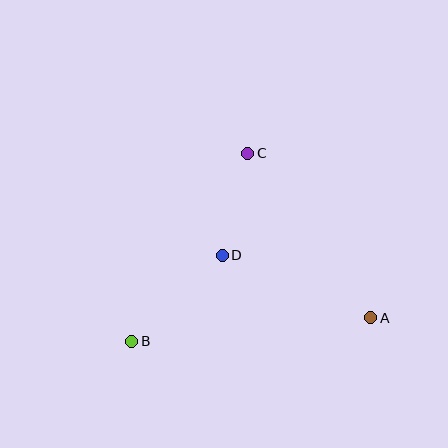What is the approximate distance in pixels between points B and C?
The distance between B and C is approximately 221 pixels.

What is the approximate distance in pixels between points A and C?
The distance between A and C is approximately 205 pixels.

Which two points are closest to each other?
Points C and D are closest to each other.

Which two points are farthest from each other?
Points A and B are farthest from each other.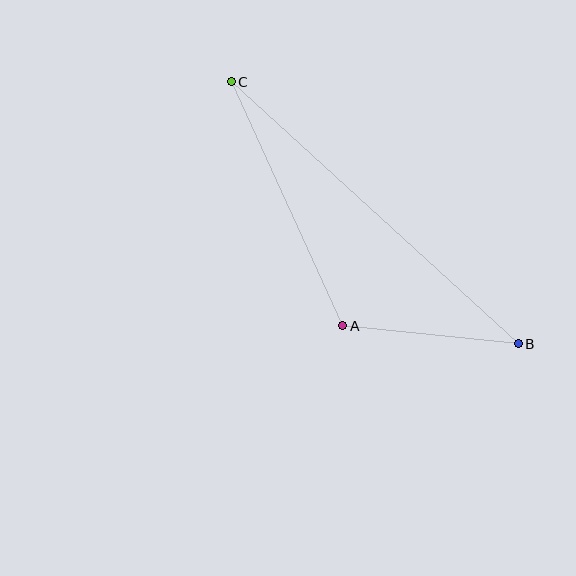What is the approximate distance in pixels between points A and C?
The distance between A and C is approximately 268 pixels.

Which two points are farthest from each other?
Points B and C are farthest from each other.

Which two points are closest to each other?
Points A and B are closest to each other.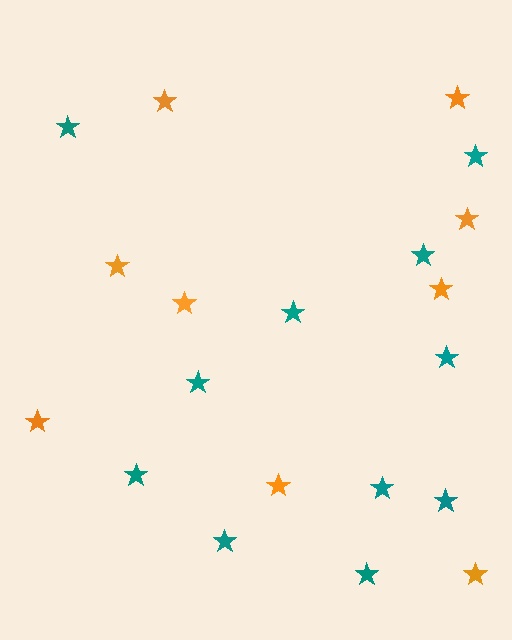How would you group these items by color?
There are 2 groups: one group of teal stars (11) and one group of orange stars (9).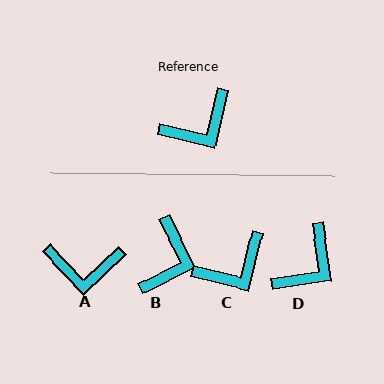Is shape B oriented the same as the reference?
No, it is off by about 41 degrees.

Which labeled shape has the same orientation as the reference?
C.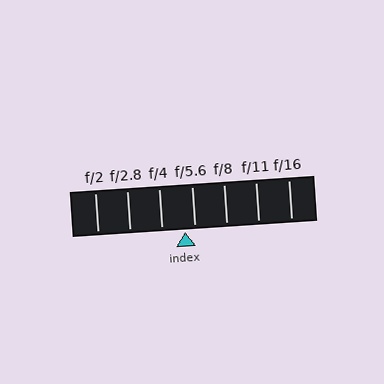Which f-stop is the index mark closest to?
The index mark is closest to f/5.6.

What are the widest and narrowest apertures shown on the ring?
The widest aperture shown is f/2 and the narrowest is f/16.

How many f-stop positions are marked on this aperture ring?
There are 7 f-stop positions marked.